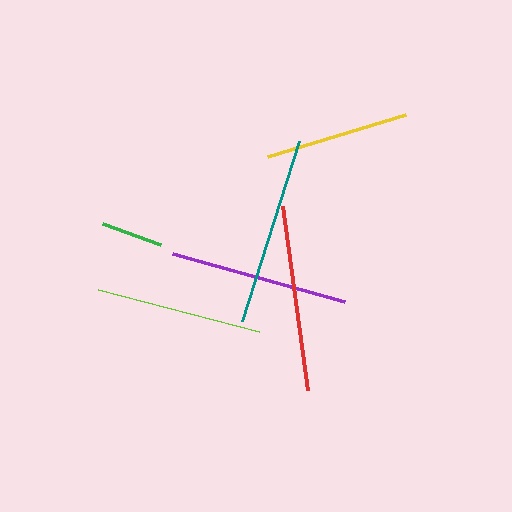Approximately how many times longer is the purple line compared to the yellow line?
The purple line is approximately 1.2 times the length of the yellow line.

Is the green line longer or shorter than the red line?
The red line is longer than the green line.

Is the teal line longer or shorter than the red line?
The teal line is longer than the red line.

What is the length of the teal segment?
The teal segment is approximately 189 pixels long.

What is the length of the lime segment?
The lime segment is approximately 166 pixels long.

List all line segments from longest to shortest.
From longest to shortest: teal, red, purple, lime, yellow, green.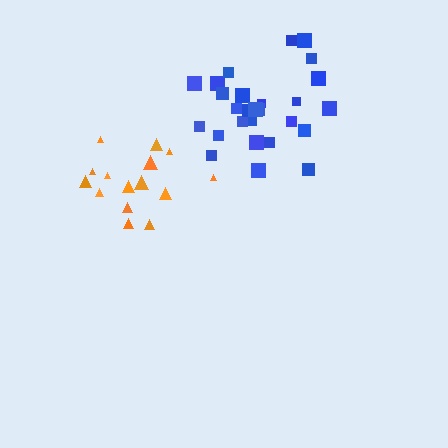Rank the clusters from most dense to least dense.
blue, orange.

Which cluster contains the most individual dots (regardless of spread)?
Blue (28).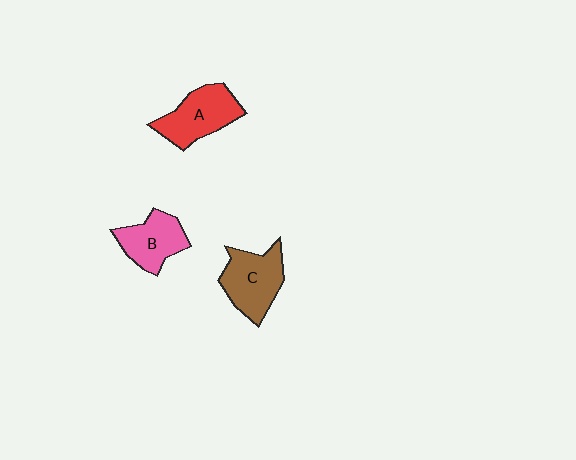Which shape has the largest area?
Shape C (brown).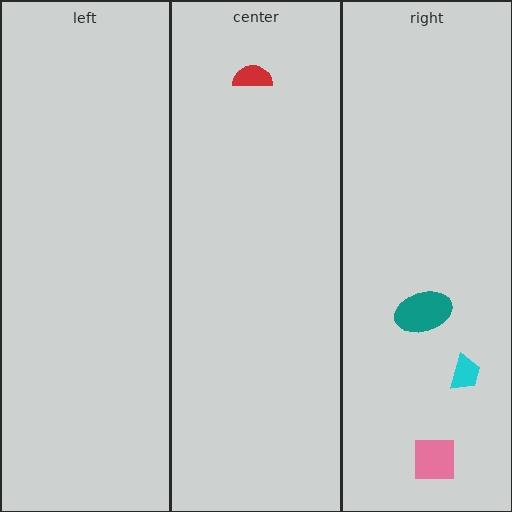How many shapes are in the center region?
1.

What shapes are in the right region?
The teal ellipse, the cyan trapezoid, the pink square.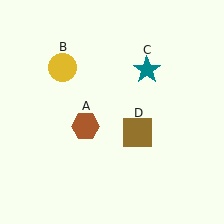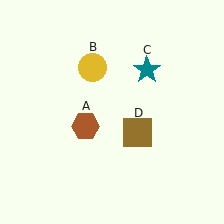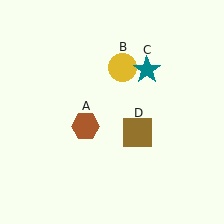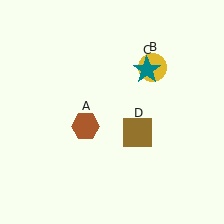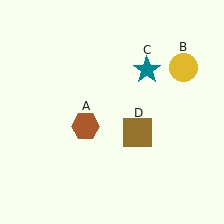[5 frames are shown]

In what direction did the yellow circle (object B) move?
The yellow circle (object B) moved right.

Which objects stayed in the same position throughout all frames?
Brown hexagon (object A) and teal star (object C) and brown square (object D) remained stationary.